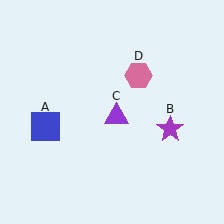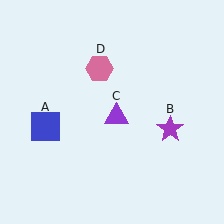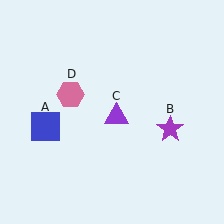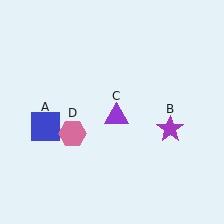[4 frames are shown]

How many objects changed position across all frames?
1 object changed position: pink hexagon (object D).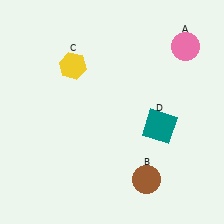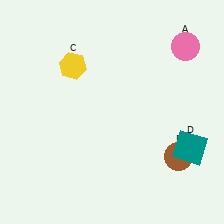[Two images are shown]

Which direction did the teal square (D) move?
The teal square (D) moved right.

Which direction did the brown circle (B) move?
The brown circle (B) moved right.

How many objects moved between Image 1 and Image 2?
2 objects moved between the two images.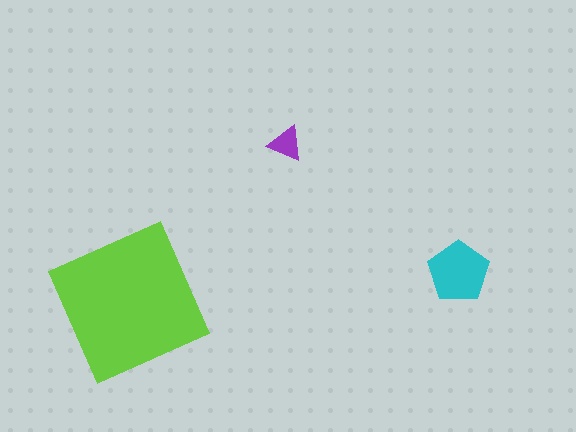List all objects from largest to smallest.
The lime square, the cyan pentagon, the purple triangle.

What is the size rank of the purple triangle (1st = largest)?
3rd.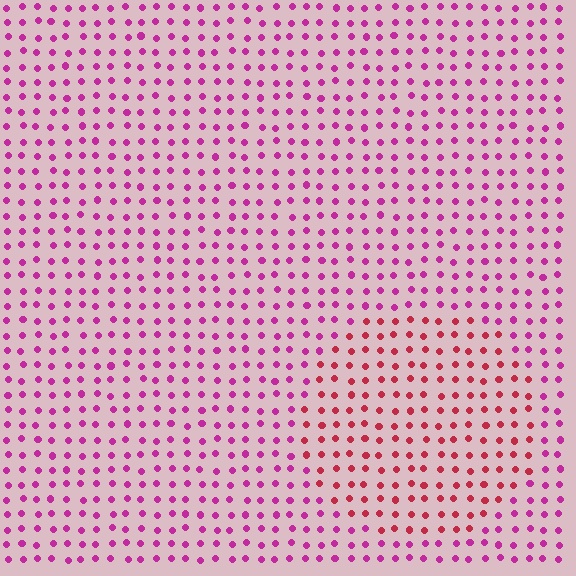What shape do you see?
I see a circle.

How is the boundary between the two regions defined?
The boundary is defined purely by a slight shift in hue (about 35 degrees). Spacing, size, and orientation are identical on both sides.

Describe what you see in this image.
The image is filled with small magenta elements in a uniform arrangement. A circle-shaped region is visible where the elements are tinted to a slightly different hue, forming a subtle color boundary.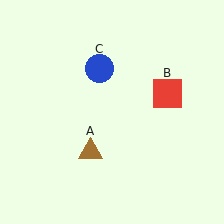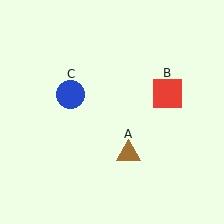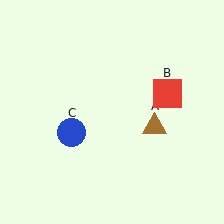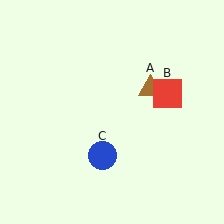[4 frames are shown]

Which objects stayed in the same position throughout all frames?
Red square (object B) remained stationary.